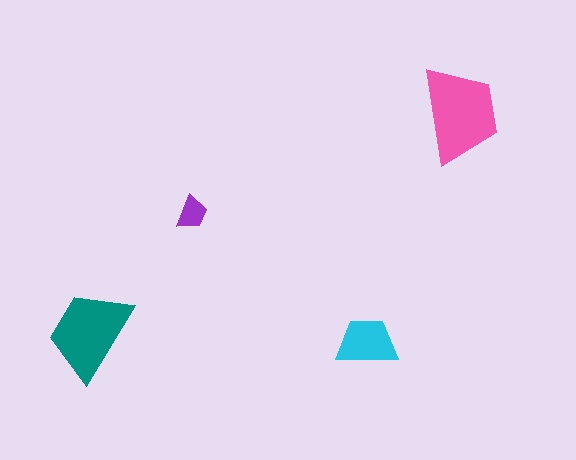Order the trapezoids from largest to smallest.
the pink one, the teal one, the cyan one, the purple one.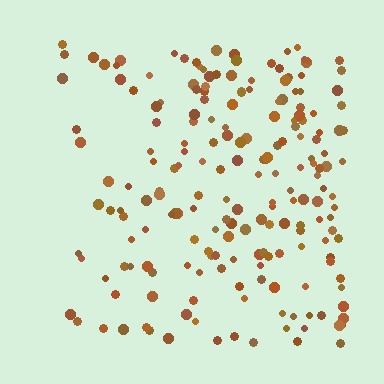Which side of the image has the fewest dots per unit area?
The left.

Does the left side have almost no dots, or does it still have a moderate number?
Still a moderate number, just noticeably fewer than the right.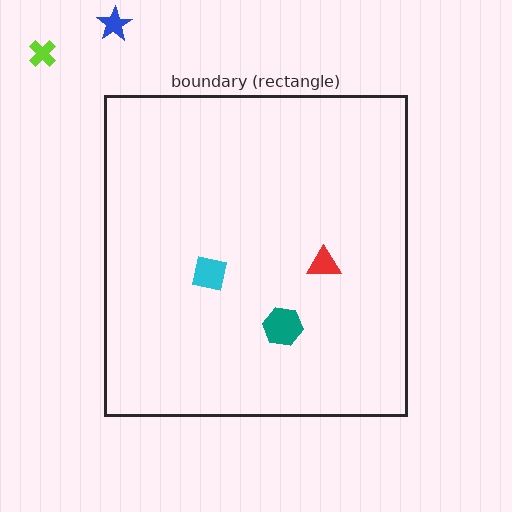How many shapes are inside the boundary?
3 inside, 2 outside.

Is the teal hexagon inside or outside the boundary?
Inside.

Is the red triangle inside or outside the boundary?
Inside.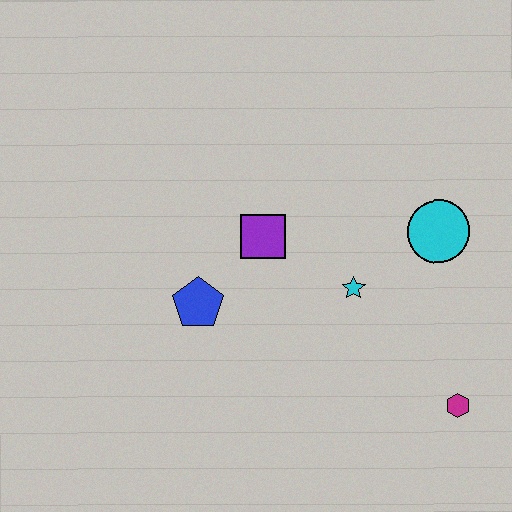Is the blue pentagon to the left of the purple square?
Yes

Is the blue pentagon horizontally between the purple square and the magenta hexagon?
No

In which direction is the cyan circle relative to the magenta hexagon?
The cyan circle is above the magenta hexagon.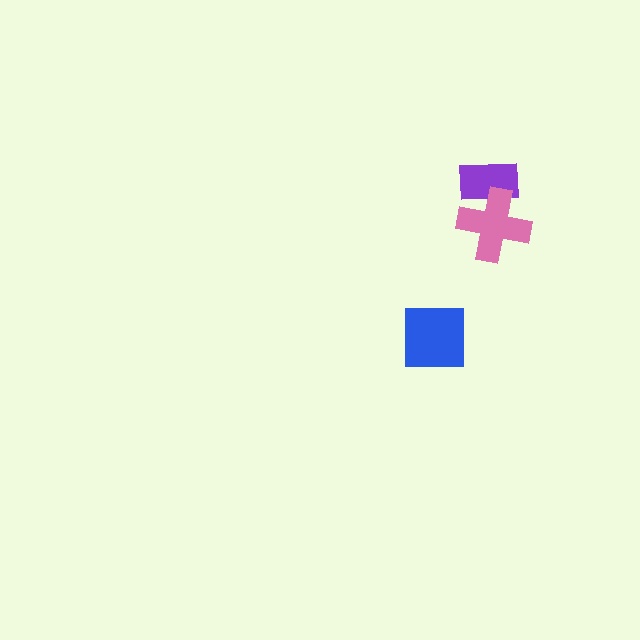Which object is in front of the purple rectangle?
The pink cross is in front of the purple rectangle.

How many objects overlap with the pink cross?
1 object overlaps with the pink cross.